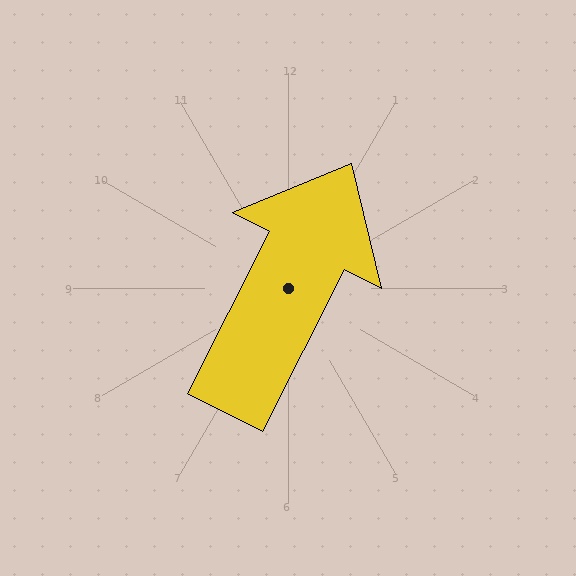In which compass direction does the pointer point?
Northeast.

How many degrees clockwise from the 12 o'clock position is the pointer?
Approximately 27 degrees.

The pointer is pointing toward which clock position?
Roughly 1 o'clock.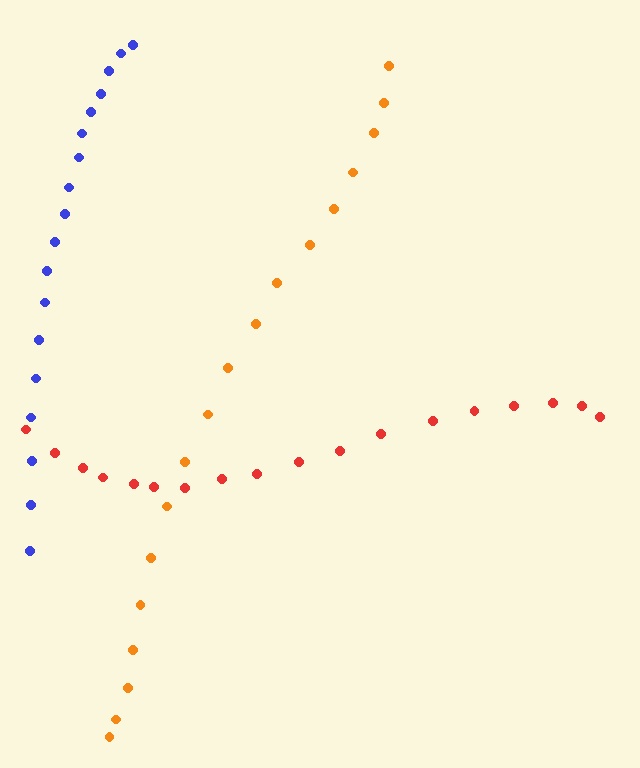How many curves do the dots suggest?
There are 3 distinct paths.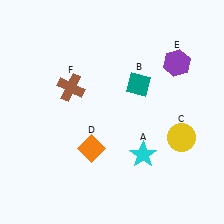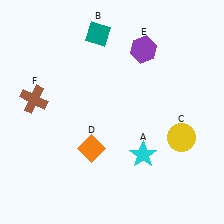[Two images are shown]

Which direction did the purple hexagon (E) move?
The purple hexagon (E) moved left.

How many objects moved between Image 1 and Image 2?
3 objects moved between the two images.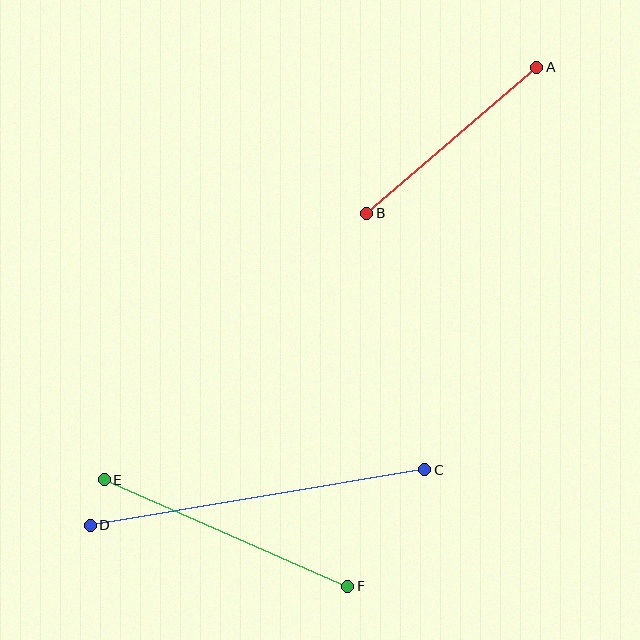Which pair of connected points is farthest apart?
Points C and D are farthest apart.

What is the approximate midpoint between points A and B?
The midpoint is at approximately (452, 140) pixels.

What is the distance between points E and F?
The distance is approximately 266 pixels.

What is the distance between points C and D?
The distance is approximately 339 pixels.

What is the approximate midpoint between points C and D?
The midpoint is at approximately (258, 498) pixels.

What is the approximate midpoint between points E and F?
The midpoint is at approximately (226, 533) pixels.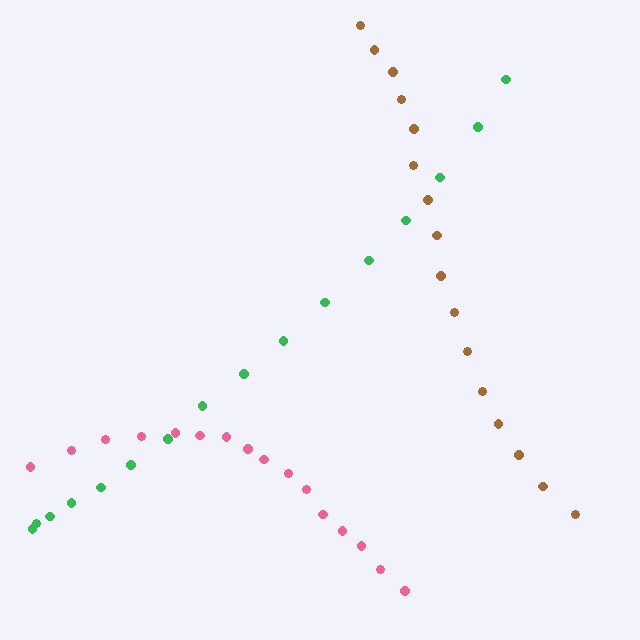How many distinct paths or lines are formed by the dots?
There are 3 distinct paths.